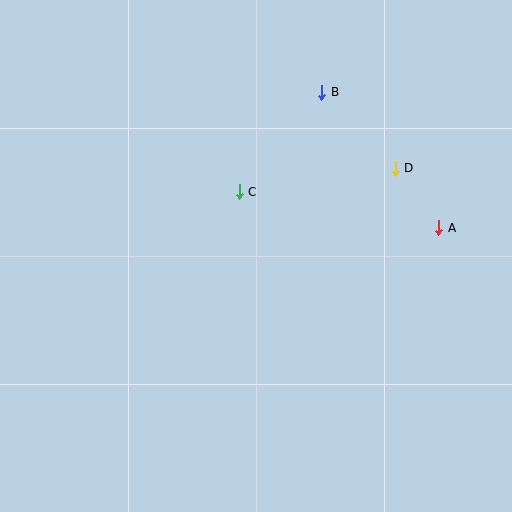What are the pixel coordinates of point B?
Point B is at (322, 92).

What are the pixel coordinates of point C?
Point C is at (239, 192).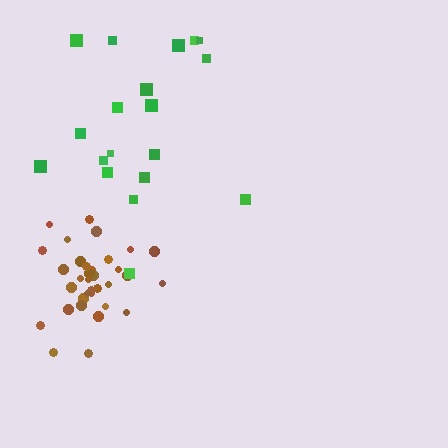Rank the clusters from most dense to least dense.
brown, green.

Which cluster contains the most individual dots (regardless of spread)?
Brown (35).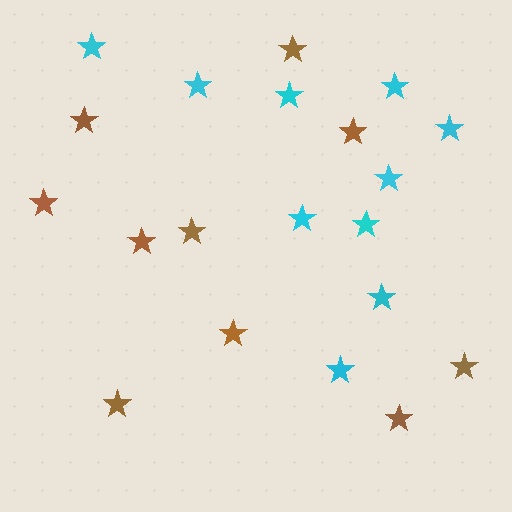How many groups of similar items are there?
There are 2 groups: one group of cyan stars (10) and one group of brown stars (10).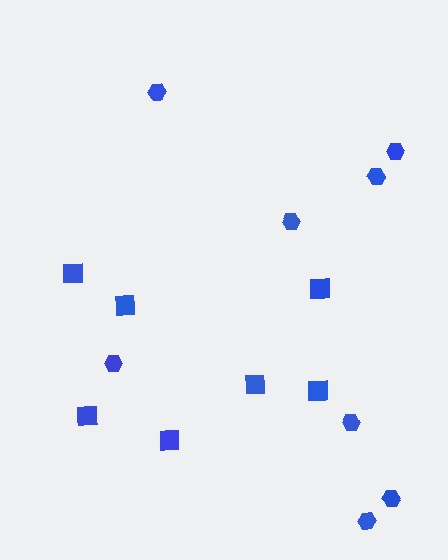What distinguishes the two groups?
There are 2 groups: one group of hexagons (8) and one group of squares (7).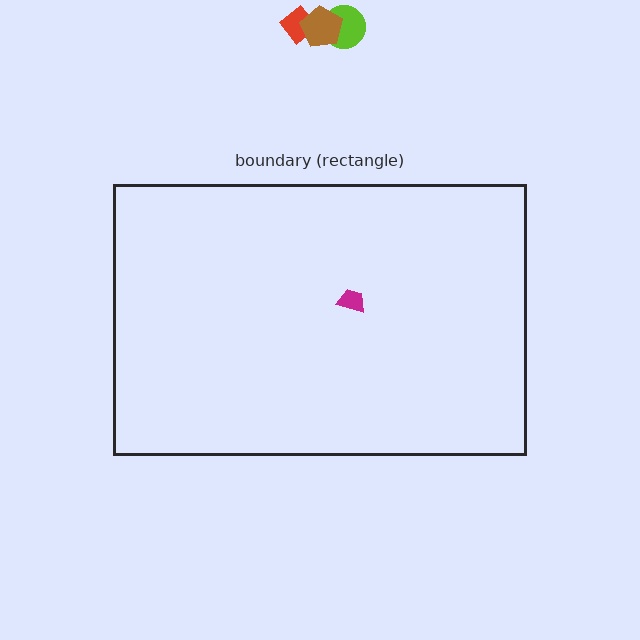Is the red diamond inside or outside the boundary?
Outside.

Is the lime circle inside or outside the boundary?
Outside.